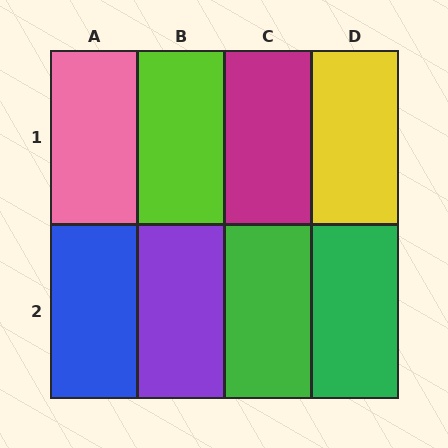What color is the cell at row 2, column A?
Blue.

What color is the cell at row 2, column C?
Green.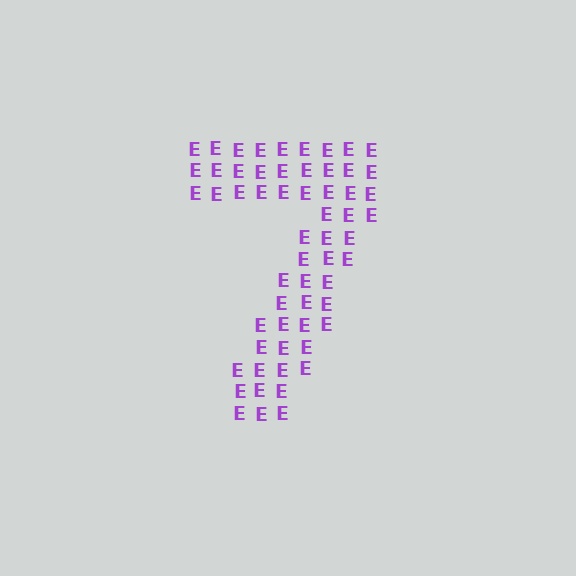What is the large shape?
The large shape is the digit 7.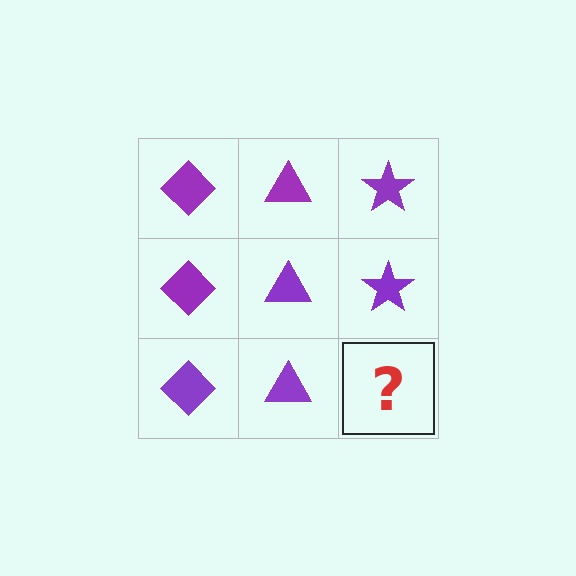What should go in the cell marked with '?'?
The missing cell should contain a purple star.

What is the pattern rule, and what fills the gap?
The rule is that each column has a consistent shape. The gap should be filled with a purple star.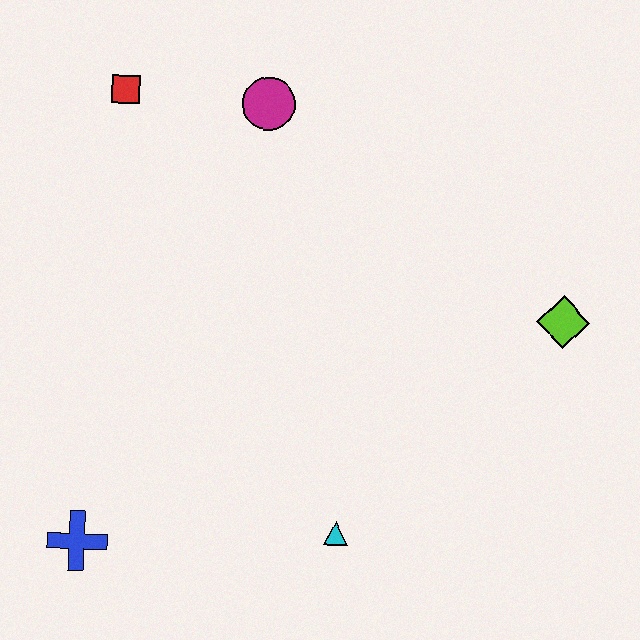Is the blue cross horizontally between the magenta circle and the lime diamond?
No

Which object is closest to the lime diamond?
The cyan triangle is closest to the lime diamond.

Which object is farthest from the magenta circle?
The blue cross is farthest from the magenta circle.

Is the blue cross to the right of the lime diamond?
No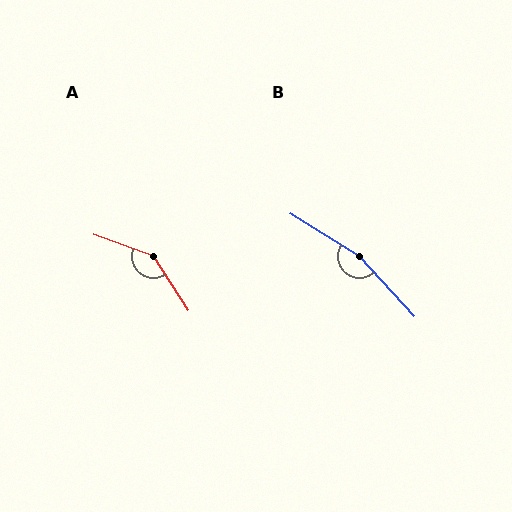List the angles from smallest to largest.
A (142°), B (164°).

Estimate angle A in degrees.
Approximately 142 degrees.